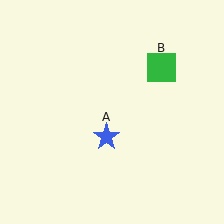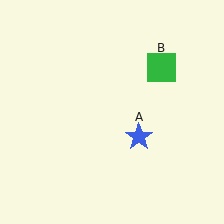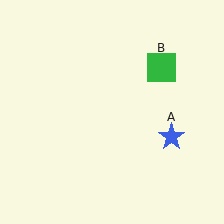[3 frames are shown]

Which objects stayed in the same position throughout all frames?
Green square (object B) remained stationary.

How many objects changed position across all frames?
1 object changed position: blue star (object A).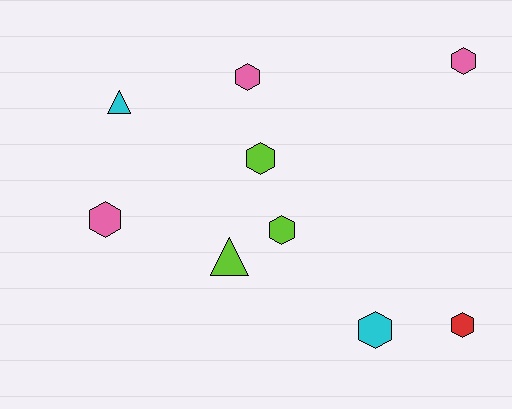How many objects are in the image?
There are 9 objects.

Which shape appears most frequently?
Hexagon, with 7 objects.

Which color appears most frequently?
Lime, with 3 objects.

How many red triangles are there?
There are no red triangles.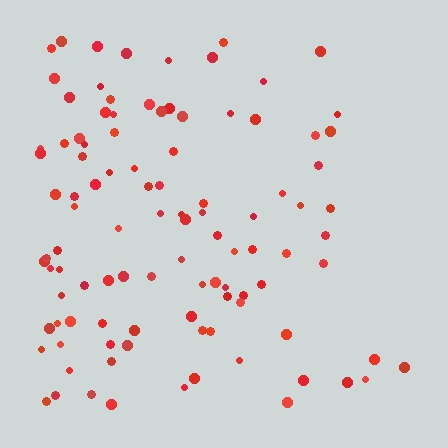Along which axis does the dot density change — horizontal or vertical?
Horizontal.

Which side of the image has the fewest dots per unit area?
The right.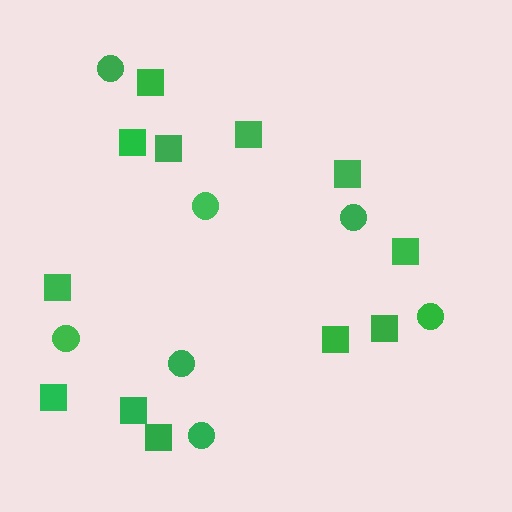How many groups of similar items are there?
There are 2 groups: one group of circles (7) and one group of squares (12).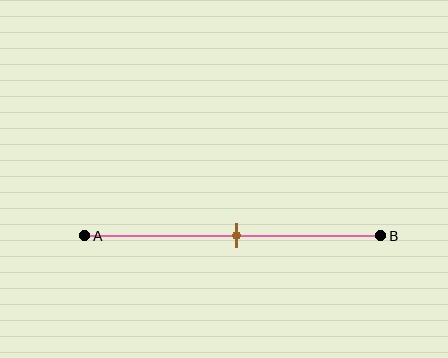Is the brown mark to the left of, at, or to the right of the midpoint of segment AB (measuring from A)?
The brown mark is approximately at the midpoint of segment AB.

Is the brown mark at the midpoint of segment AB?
Yes, the mark is approximately at the midpoint.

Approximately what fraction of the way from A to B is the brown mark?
The brown mark is approximately 50% of the way from A to B.